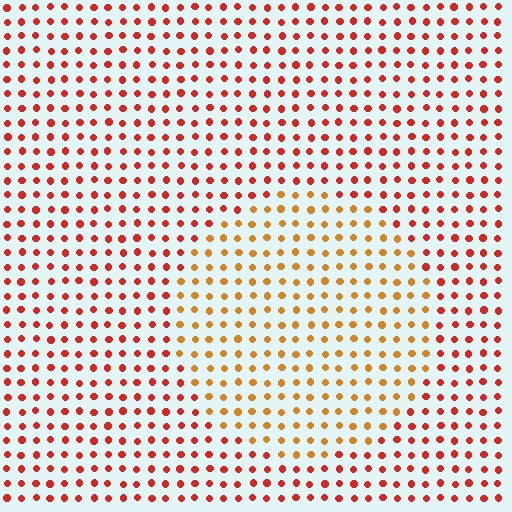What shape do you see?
I see a circle.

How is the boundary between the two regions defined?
The boundary is defined purely by a slight shift in hue (about 33 degrees). Spacing, size, and orientation are identical on both sides.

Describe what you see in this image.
The image is filled with small red elements in a uniform arrangement. A circle-shaped region is visible where the elements are tinted to a slightly different hue, forming a subtle color boundary.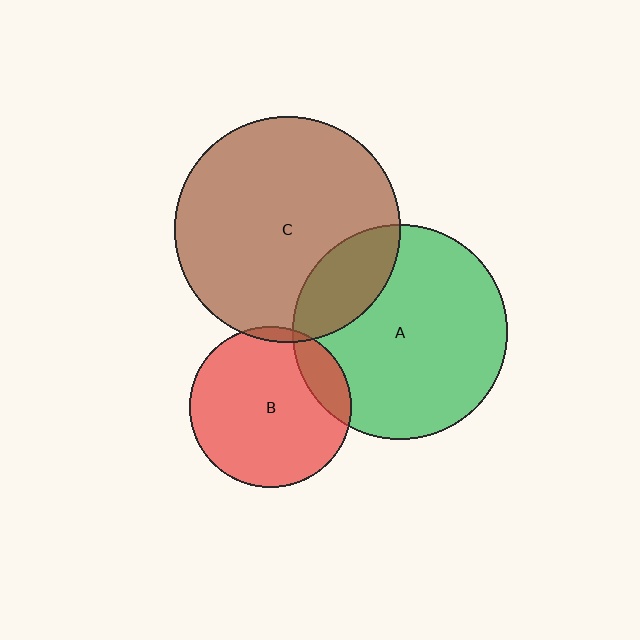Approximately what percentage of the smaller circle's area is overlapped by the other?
Approximately 20%.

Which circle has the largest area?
Circle C (brown).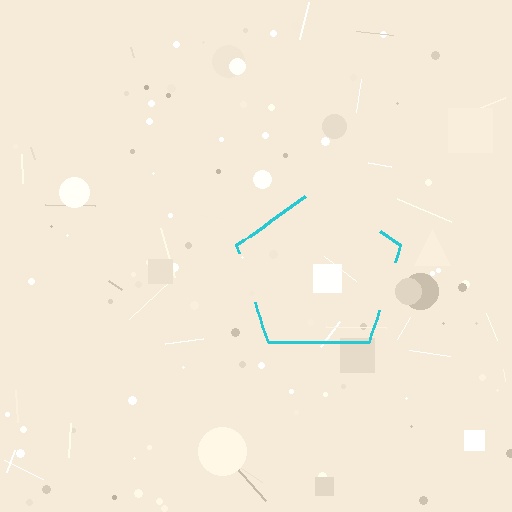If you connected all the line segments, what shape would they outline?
They would outline a pentagon.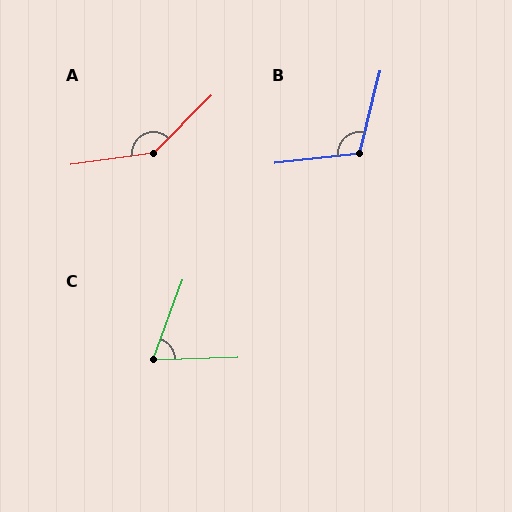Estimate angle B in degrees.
Approximately 110 degrees.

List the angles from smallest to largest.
C (68°), B (110°), A (143°).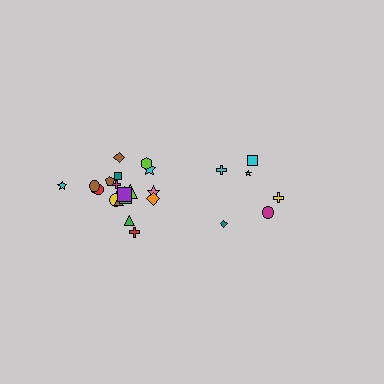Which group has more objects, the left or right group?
The left group.